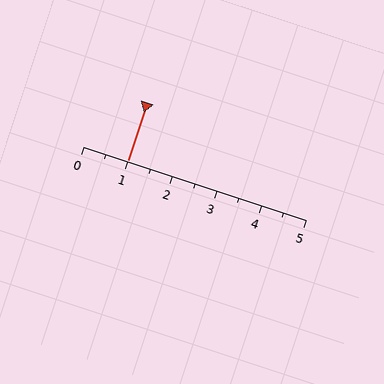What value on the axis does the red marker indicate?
The marker indicates approximately 1.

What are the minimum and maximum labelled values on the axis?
The axis runs from 0 to 5.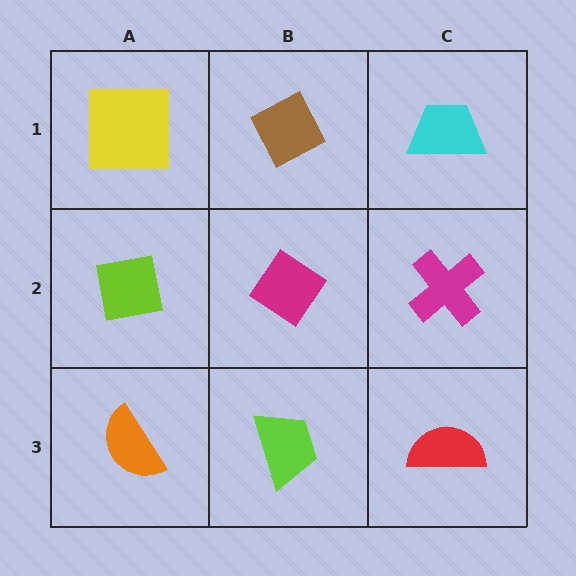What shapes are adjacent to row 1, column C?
A magenta cross (row 2, column C), a brown diamond (row 1, column B).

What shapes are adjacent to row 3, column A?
A lime square (row 2, column A), a lime trapezoid (row 3, column B).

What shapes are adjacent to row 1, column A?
A lime square (row 2, column A), a brown diamond (row 1, column B).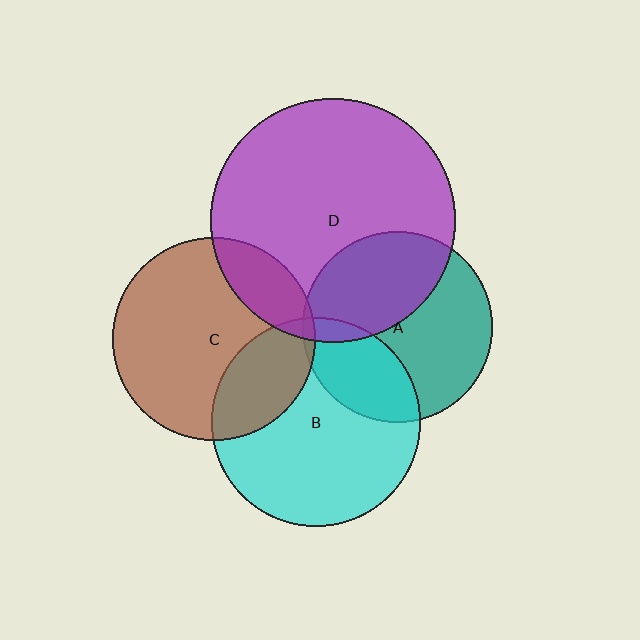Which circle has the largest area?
Circle D (purple).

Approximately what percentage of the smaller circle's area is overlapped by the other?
Approximately 5%.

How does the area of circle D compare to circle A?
Approximately 1.7 times.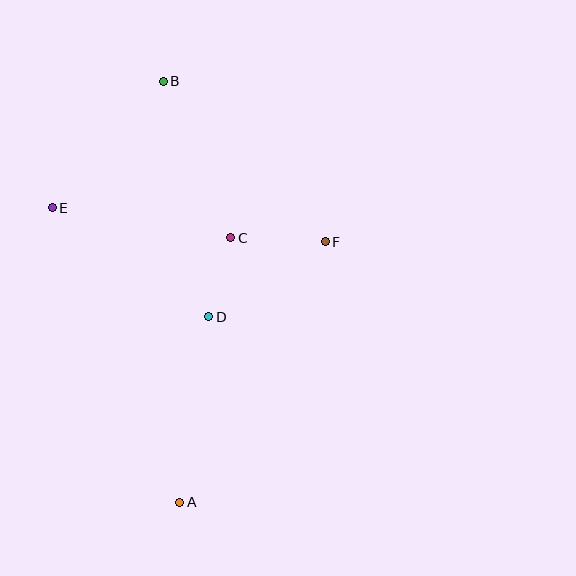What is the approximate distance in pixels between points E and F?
The distance between E and F is approximately 275 pixels.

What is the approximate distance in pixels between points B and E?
The distance between B and E is approximately 168 pixels.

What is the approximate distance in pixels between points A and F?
The distance between A and F is approximately 298 pixels.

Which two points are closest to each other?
Points C and D are closest to each other.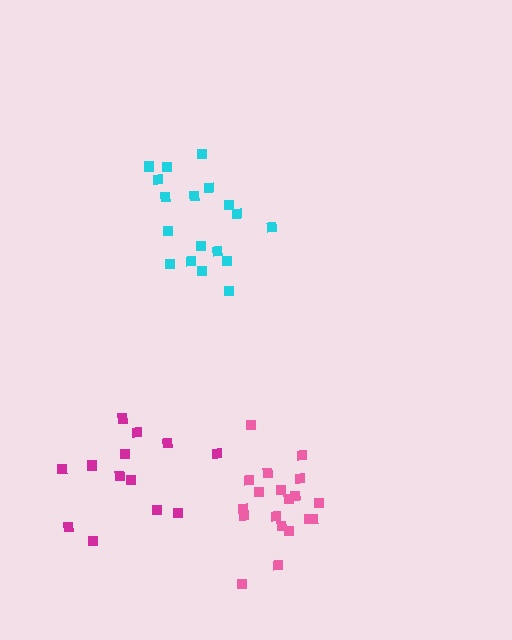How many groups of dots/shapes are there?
There are 3 groups.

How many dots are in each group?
Group 1: 19 dots, Group 2: 13 dots, Group 3: 18 dots (50 total).